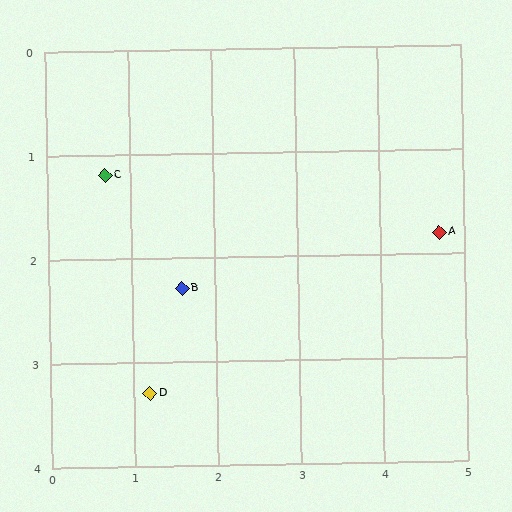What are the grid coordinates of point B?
Point B is at approximately (1.6, 2.3).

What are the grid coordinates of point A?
Point A is at approximately (4.7, 1.8).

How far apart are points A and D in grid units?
Points A and D are about 3.8 grid units apart.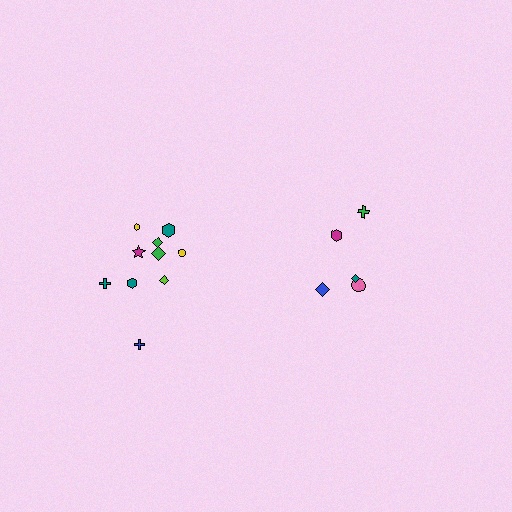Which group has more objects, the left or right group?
The left group.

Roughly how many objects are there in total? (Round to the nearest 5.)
Roughly 15 objects in total.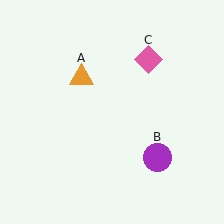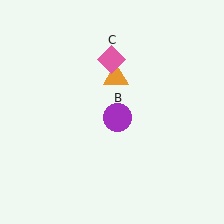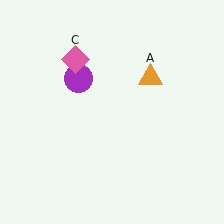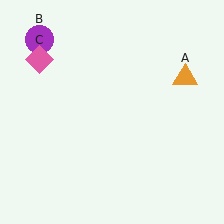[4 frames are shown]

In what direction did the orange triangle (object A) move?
The orange triangle (object A) moved right.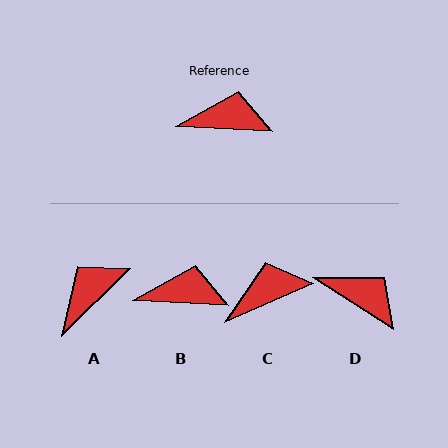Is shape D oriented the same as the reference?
No, it is off by about 30 degrees.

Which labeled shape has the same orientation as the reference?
B.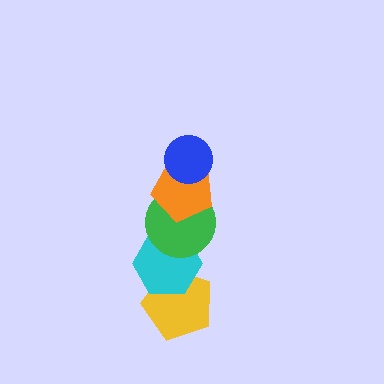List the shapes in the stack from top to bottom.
From top to bottom: the blue circle, the orange pentagon, the green circle, the cyan hexagon, the yellow pentagon.